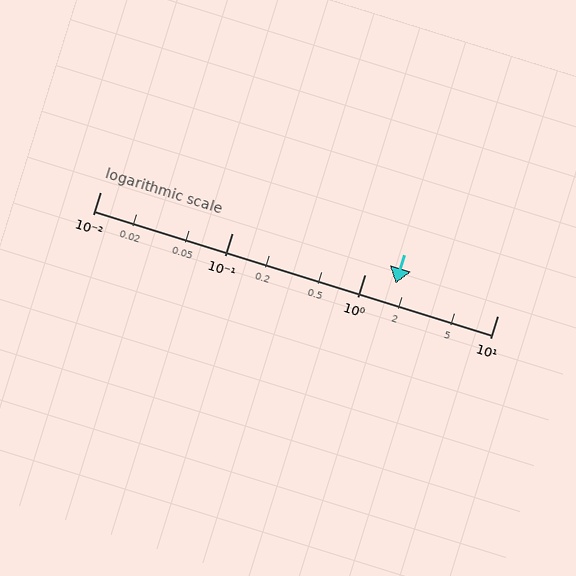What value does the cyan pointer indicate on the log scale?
The pointer indicates approximately 1.7.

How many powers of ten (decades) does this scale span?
The scale spans 3 decades, from 0.01 to 10.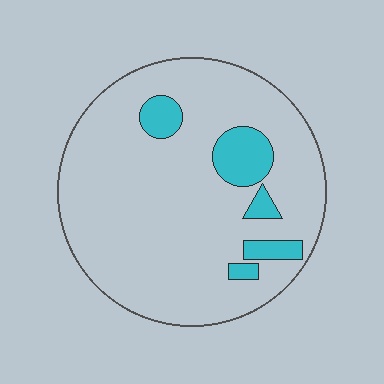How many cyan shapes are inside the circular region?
5.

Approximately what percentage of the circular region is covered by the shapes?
Approximately 10%.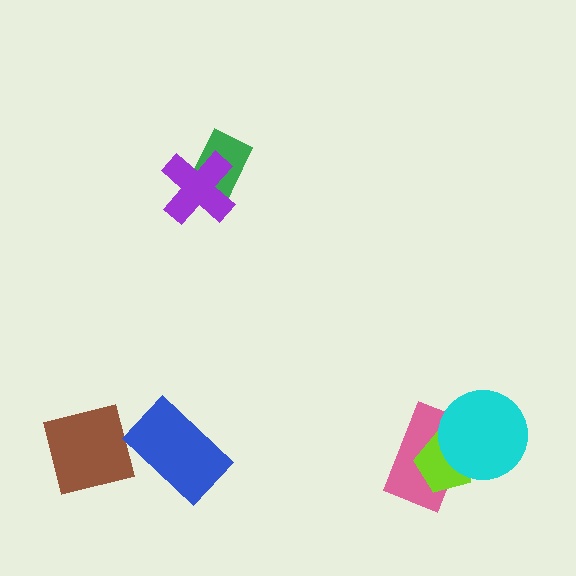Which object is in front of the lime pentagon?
The cyan circle is in front of the lime pentagon.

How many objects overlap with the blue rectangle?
0 objects overlap with the blue rectangle.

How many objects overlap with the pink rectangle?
2 objects overlap with the pink rectangle.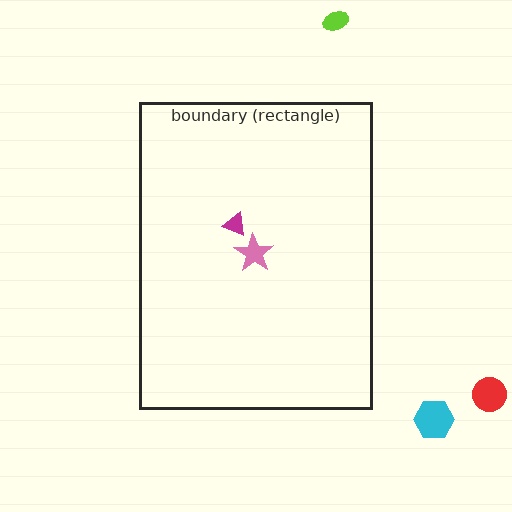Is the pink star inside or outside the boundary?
Inside.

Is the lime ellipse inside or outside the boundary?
Outside.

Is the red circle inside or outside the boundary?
Outside.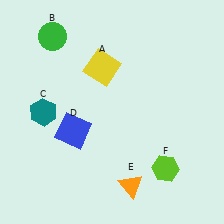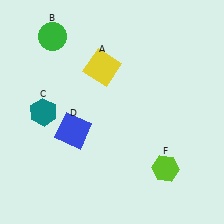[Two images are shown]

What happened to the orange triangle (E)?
The orange triangle (E) was removed in Image 2. It was in the bottom-right area of Image 1.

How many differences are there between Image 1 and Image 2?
There is 1 difference between the two images.